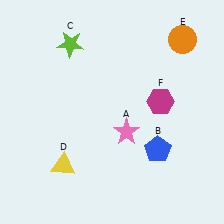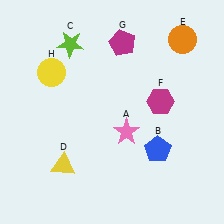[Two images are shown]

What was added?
A magenta pentagon (G), a yellow circle (H) were added in Image 2.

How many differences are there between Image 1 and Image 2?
There are 2 differences between the two images.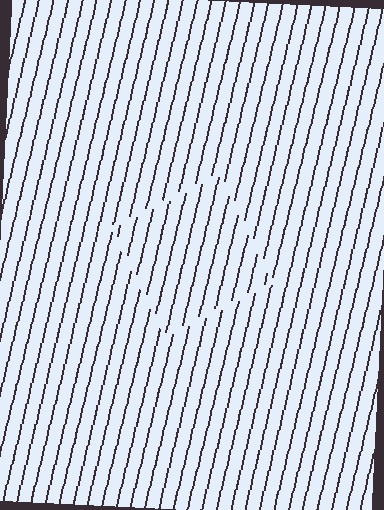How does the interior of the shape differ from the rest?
The interior of the shape contains the same grating, shifted by half a period — the contour is defined by the phase discontinuity where line-ends from the inner and outer gratings abut.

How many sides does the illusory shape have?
4 sides — the line-ends trace a square.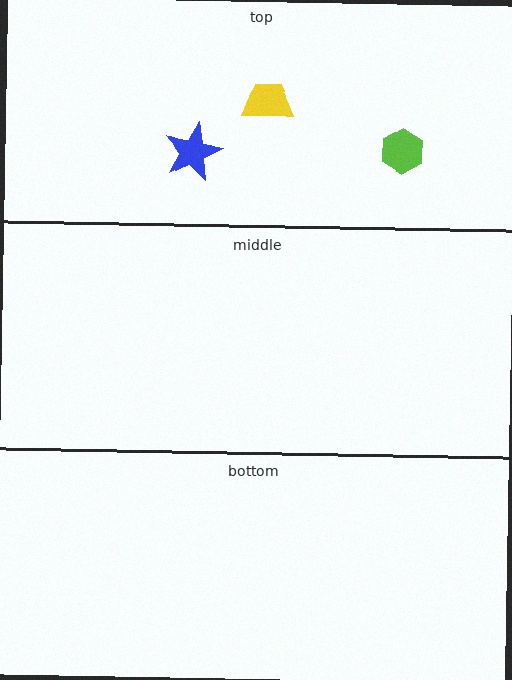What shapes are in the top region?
The blue star, the lime hexagon, the yellow trapezoid.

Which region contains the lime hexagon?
The top region.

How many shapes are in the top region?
3.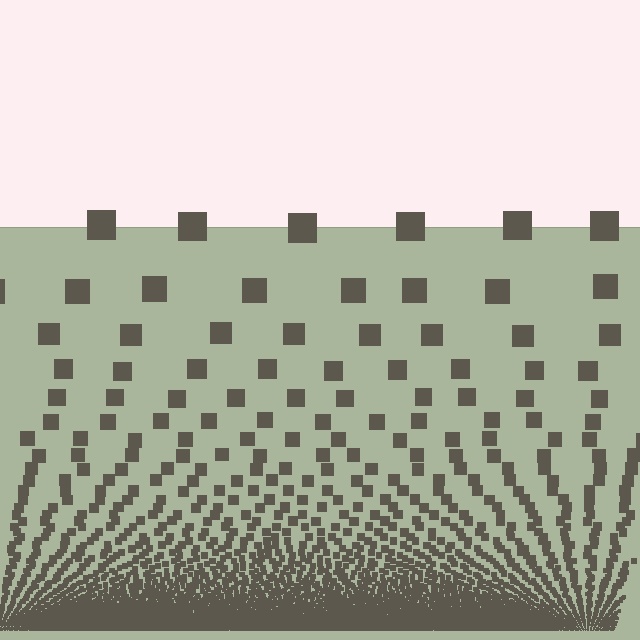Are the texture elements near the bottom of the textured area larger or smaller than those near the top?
Smaller. The gradient is inverted — elements near the bottom are smaller and denser.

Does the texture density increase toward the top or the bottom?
Density increases toward the bottom.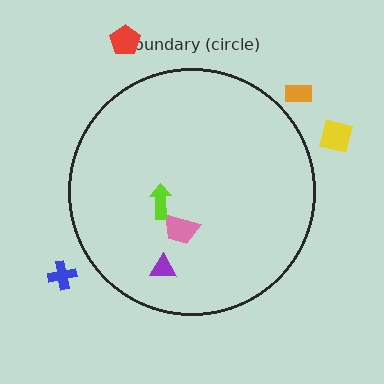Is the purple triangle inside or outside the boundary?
Inside.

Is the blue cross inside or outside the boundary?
Outside.